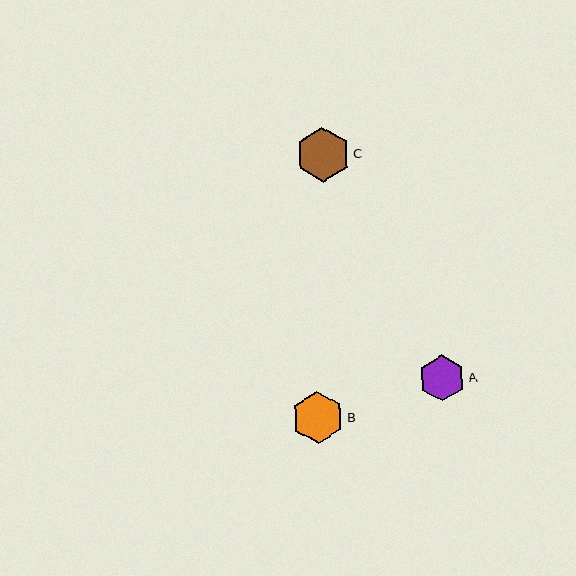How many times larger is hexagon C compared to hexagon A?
Hexagon C is approximately 1.2 times the size of hexagon A.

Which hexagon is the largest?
Hexagon C is the largest with a size of approximately 54 pixels.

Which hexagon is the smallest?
Hexagon A is the smallest with a size of approximately 46 pixels.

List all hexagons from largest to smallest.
From largest to smallest: C, B, A.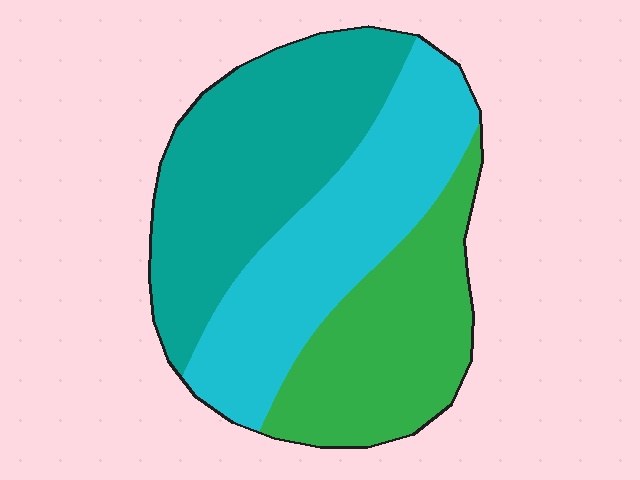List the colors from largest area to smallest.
From largest to smallest: teal, cyan, green.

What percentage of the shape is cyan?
Cyan covers 34% of the shape.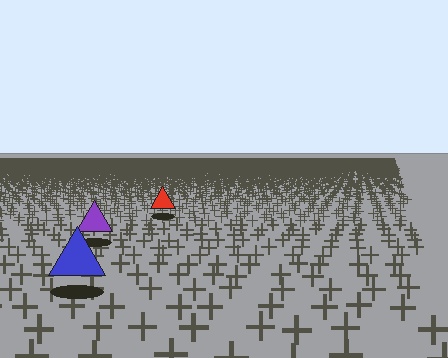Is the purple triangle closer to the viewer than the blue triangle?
No. The blue triangle is closer — you can tell from the texture gradient: the ground texture is coarser near it.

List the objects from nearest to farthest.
From nearest to farthest: the blue triangle, the purple triangle, the red triangle.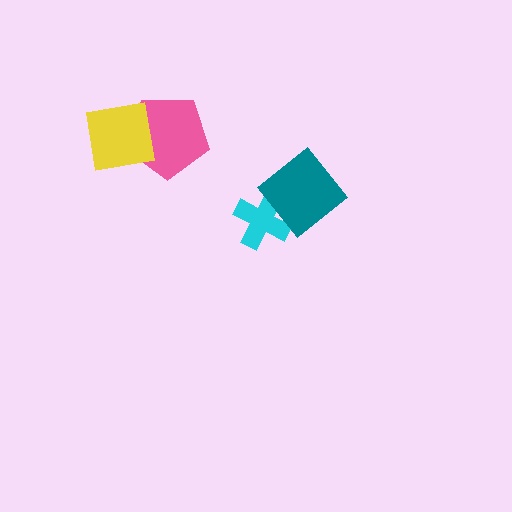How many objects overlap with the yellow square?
1 object overlaps with the yellow square.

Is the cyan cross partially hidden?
Yes, it is partially covered by another shape.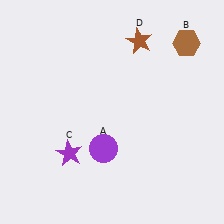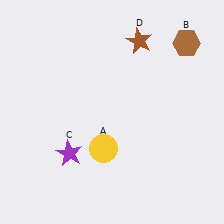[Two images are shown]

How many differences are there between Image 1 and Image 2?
There is 1 difference between the two images.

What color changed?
The circle (A) changed from purple in Image 1 to yellow in Image 2.